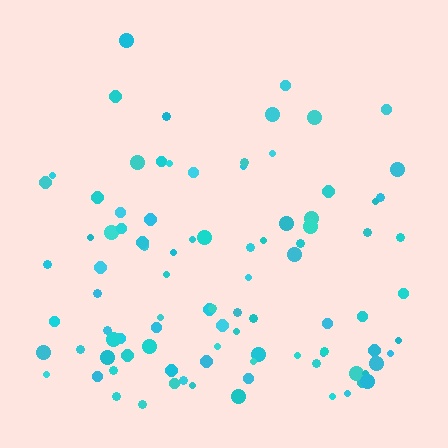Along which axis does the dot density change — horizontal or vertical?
Vertical.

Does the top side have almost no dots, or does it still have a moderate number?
Still a moderate number, just noticeably fewer than the bottom.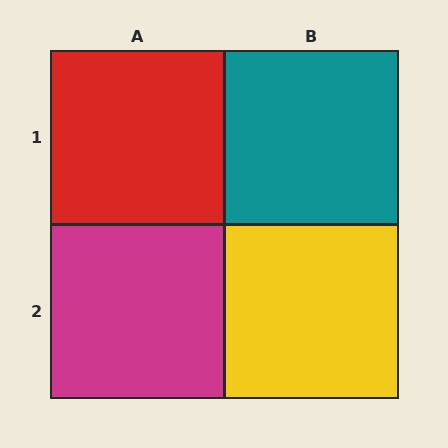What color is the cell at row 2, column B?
Yellow.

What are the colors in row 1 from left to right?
Red, teal.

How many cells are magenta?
1 cell is magenta.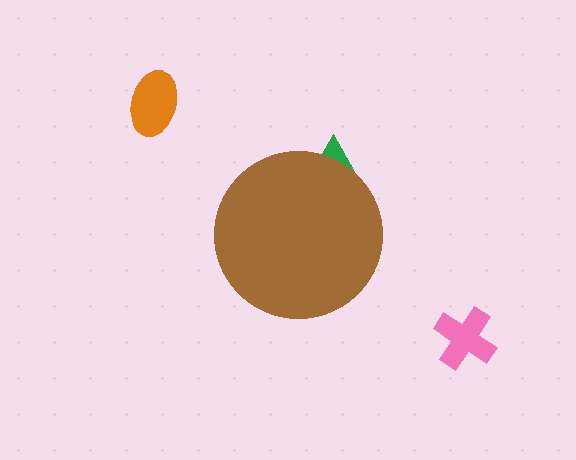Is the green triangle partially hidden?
Yes, the green triangle is partially hidden behind the brown circle.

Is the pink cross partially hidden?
No, the pink cross is fully visible.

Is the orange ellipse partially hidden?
No, the orange ellipse is fully visible.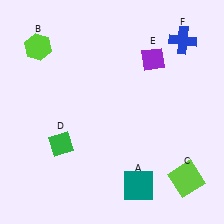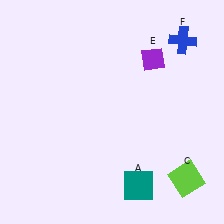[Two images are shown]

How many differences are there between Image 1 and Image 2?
There are 2 differences between the two images.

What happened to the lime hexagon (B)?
The lime hexagon (B) was removed in Image 2. It was in the top-left area of Image 1.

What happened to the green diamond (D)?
The green diamond (D) was removed in Image 2. It was in the bottom-left area of Image 1.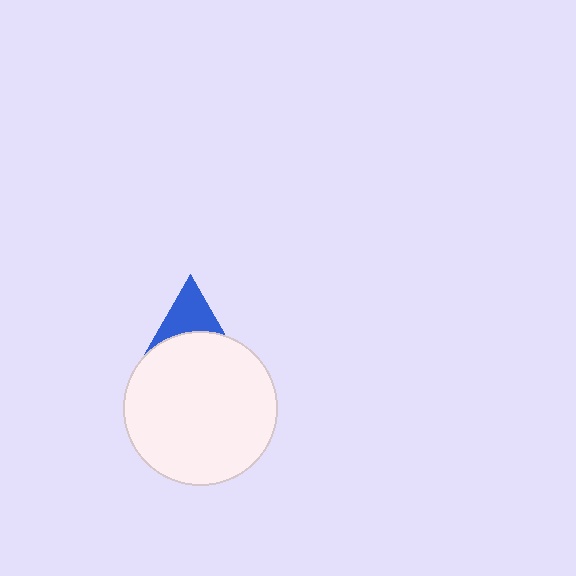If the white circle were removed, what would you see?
You would see the complete blue triangle.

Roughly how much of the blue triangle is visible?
About half of it is visible (roughly 47%).